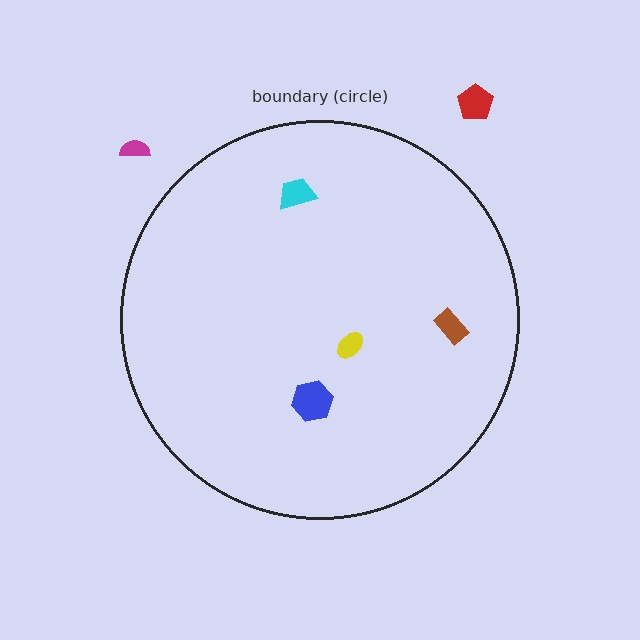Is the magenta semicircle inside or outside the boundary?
Outside.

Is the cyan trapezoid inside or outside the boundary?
Inside.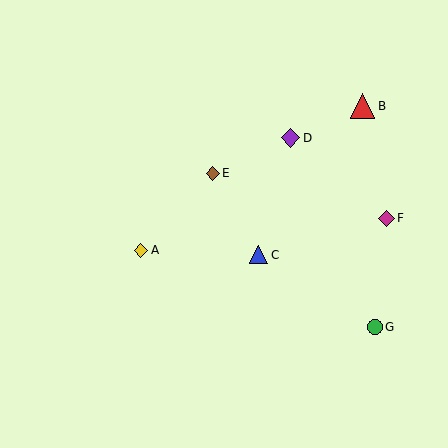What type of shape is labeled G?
Shape G is a green circle.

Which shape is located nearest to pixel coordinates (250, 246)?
The blue triangle (labeled C) at (259, 255) is nearest to that location.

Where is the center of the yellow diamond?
The center of the yellow diamond is at (141, 250).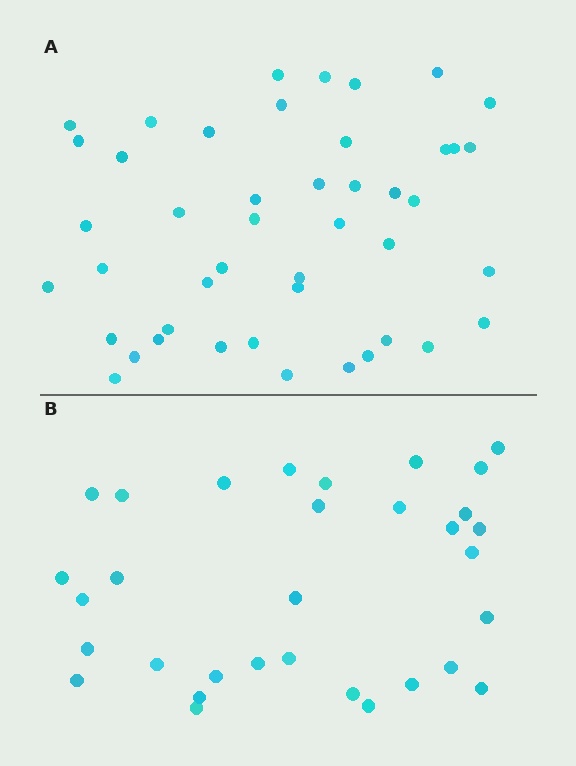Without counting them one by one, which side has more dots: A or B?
Region A (the top region) has more dots.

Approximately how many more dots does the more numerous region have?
Region A has approximately 15 more dots than region B.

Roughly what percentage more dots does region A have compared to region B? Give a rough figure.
About 40% more.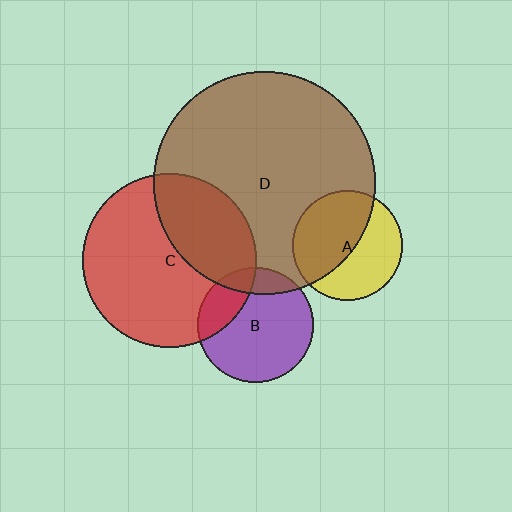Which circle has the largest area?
Circle D (brown).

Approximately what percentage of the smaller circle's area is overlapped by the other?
Approximately 25%.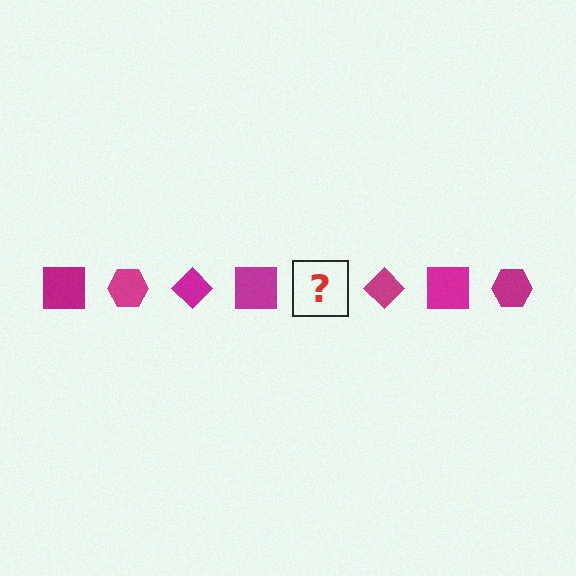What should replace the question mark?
The question mark should be replaced with a magenta hexagon.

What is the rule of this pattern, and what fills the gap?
The rule is that the pattern cycles through square, hexagon, diamond shapes in magenta. The gap should be filled with a magenta hexagon.